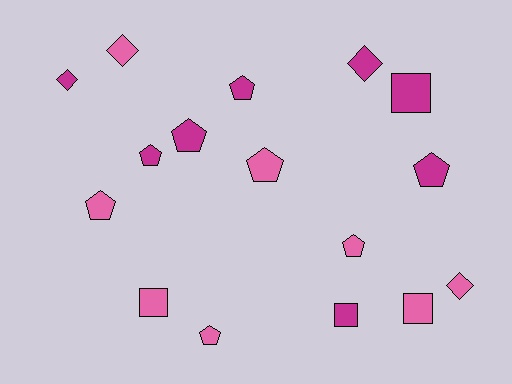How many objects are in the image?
There are 16 objects.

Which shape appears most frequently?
Pentagon, with 8 objects.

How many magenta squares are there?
There are 2 magenta squares.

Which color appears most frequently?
Magenta, with 8 objects.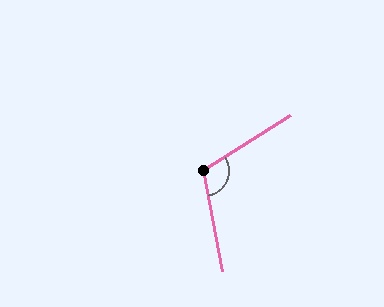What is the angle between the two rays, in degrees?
Approximately 112 degrees.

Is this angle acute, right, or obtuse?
It is obtuse.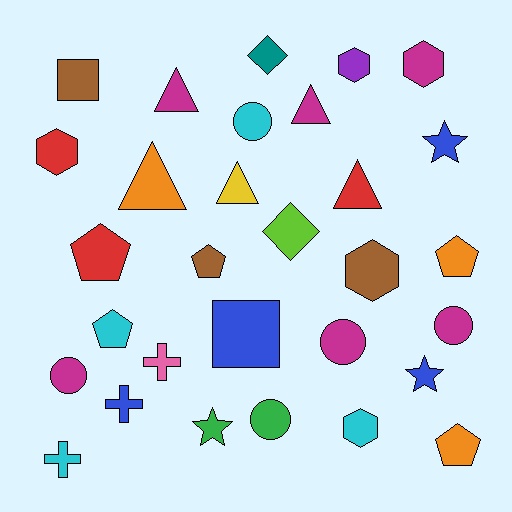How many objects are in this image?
There are 30 objects.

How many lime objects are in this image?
There is 1 lime object.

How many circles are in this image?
There are 5 circles.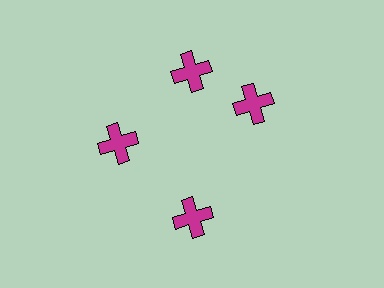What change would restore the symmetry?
The symmetry would be restored by rotating it back into even spacing with its neighbors so that all 4 crosses sit at equal angles and equal distance from the center.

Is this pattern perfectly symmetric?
No. The 4 magenta crosses are arranged in a ring, but one element near the 3 o'clock position is rotated out of alignment along the ring, breaking the 4-fold rotational symmetry.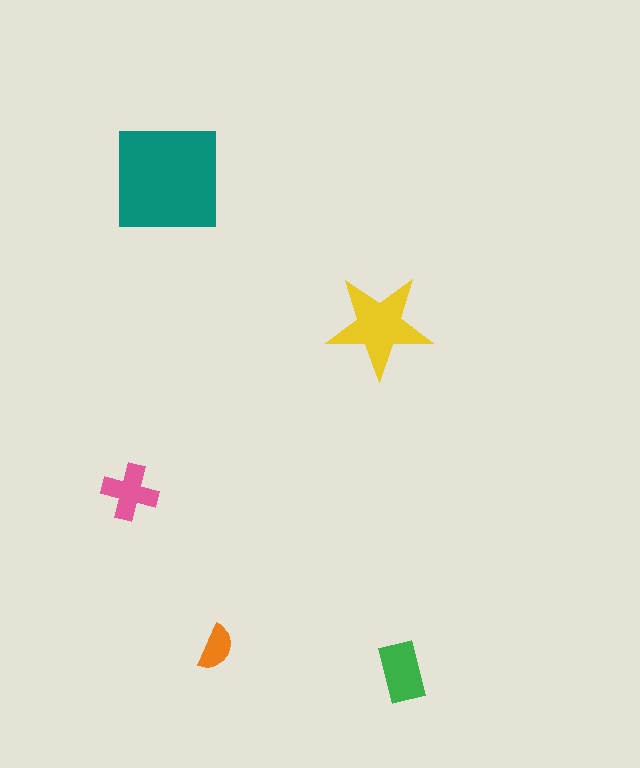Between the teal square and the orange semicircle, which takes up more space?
The teal square.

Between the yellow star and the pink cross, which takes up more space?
The yellow star.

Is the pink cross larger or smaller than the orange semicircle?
Larger.